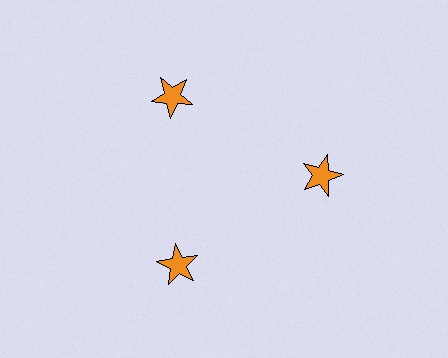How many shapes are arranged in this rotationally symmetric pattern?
There are 3 shapes, arranged in 3 groups of 1.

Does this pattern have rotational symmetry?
Yes, this pattern has 3-fold rotational symmetry. It looks the same after rotating 120 degrees around the center.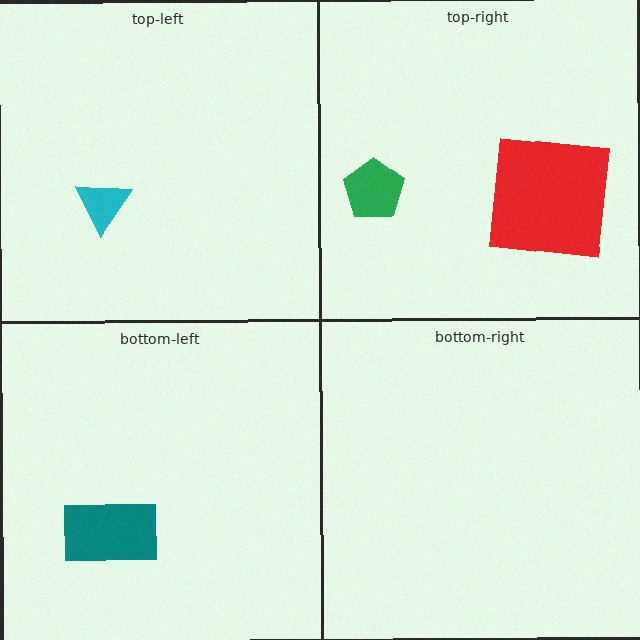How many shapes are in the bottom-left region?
1.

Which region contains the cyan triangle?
The top-left region.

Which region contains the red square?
The top-right region.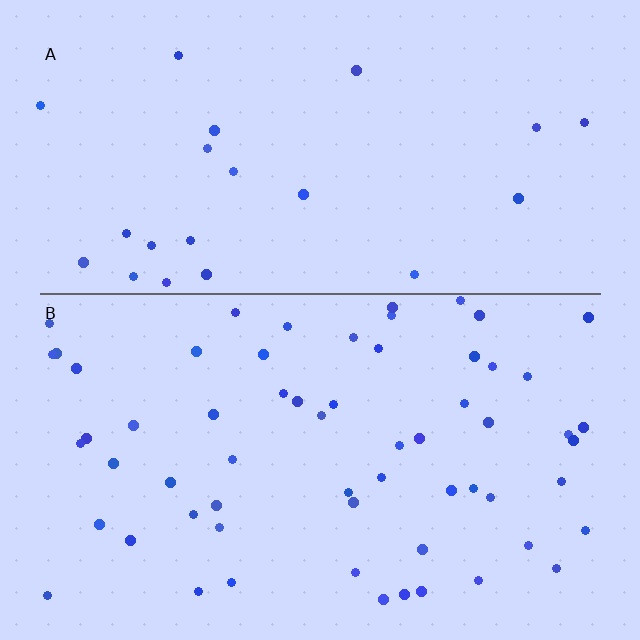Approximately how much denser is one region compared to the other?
Approximately 2.8× — region B over region A.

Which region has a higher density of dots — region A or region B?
B (the bottom).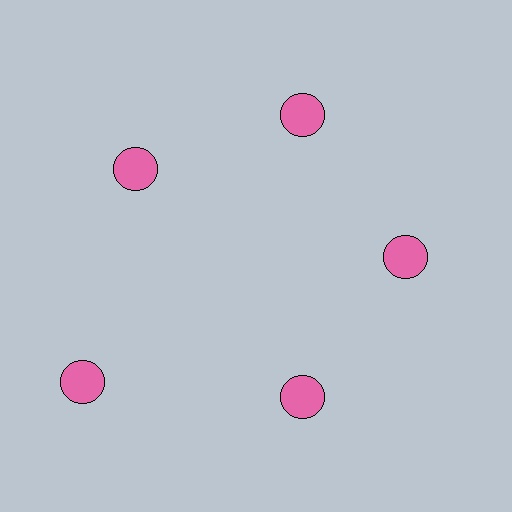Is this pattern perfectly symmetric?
No. The 5 pink circles are arranged in a ring, but one element near the 8 o'clock position is pushed outward from the center, breaking the 5-fold rotational symmetry.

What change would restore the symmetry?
The symmetry would be restored by moving it inward, back onto the ring so that all 5 circles sit at equal angles and equal distance from the center.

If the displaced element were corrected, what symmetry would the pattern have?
It would have 5-fold rotational symmetry — the pattern would map onto itself every 72 degrees.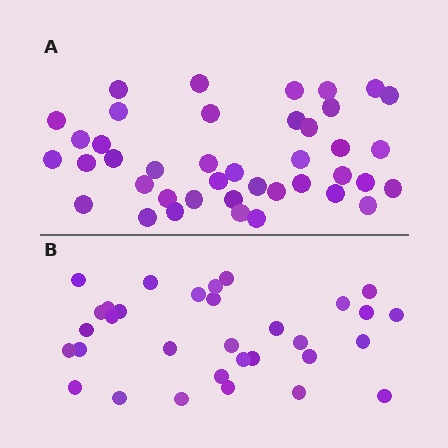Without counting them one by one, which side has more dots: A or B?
Region A (the top region) has more dots.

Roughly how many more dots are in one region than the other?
Region A has roughly 8 or so more dots than region B.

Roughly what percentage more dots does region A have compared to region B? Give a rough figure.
About 30% more.